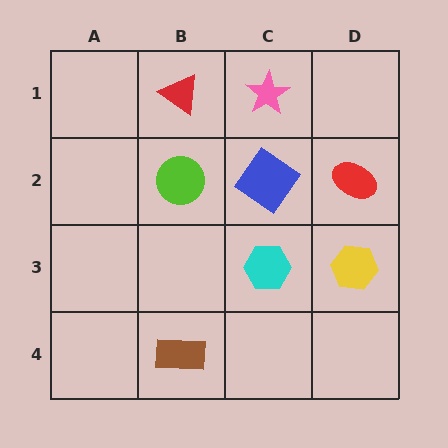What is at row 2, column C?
A blue diamond.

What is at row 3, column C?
A cyan hexagon.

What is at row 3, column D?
A yellow hexagon.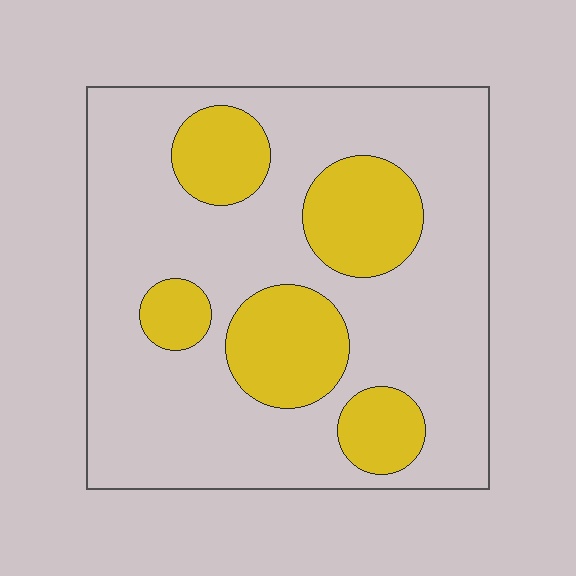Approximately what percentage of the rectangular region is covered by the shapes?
Approximately 25%.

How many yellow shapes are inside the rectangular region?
5.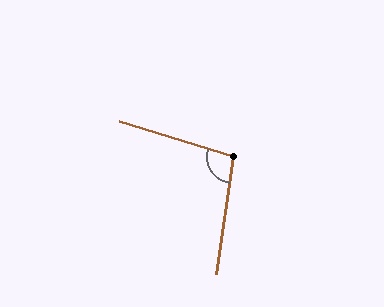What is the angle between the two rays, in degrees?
Approximately 99 degrees.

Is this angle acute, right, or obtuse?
It is obtuse.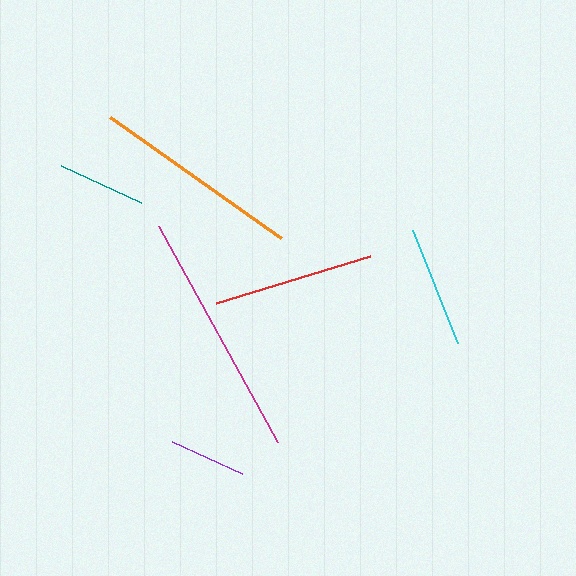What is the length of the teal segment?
The teal segment is approximately 89 pixels long.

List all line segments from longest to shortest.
From longest to shortest: magenta, orange, red, cyan, teal, purple.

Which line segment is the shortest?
The purple line is the shortest at approximately 76 pixels.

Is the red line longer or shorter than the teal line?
The red line is longer than the teal line.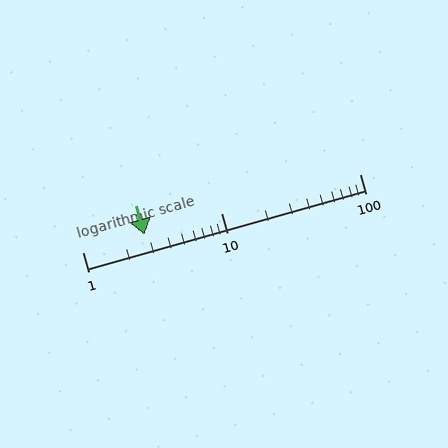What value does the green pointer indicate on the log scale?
The pointer indicates approximately 2.8.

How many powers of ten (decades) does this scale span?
The scale spans 2 decades, from 1 to 100.